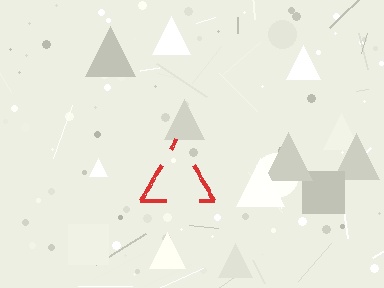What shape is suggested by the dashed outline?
The dashed outline suggests a triangle.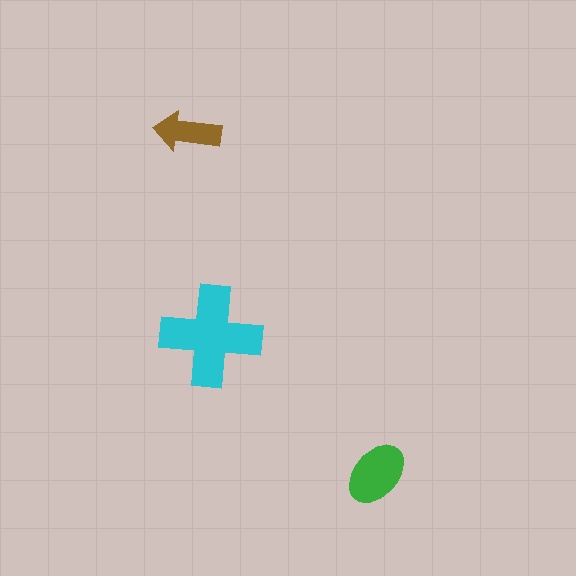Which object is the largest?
The cyan cross.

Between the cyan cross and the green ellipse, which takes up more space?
The cyan cross.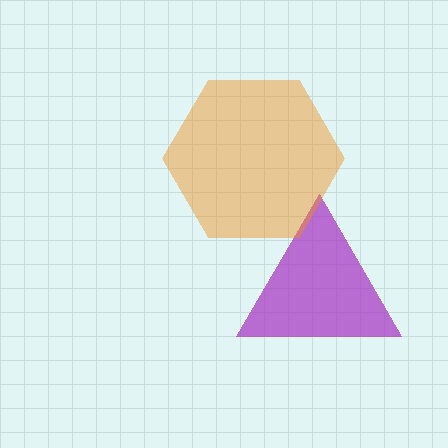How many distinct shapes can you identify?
There are 2 distinct shapes: a purple triangle, an orange hexagon.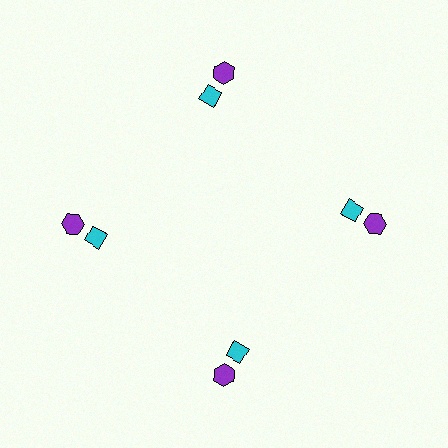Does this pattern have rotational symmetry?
Yes, this pattern has 4-fold rotational symmetry. It looks the same after rotating 90 degrees around the center.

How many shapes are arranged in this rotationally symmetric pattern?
There are 8 shapes, arranged in 4 groups of 2.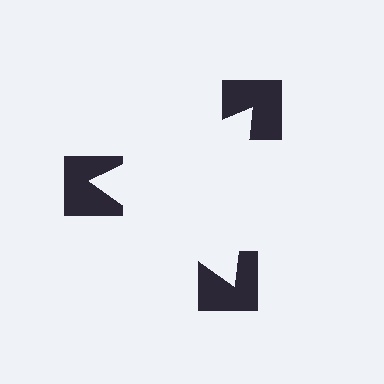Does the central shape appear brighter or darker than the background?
It typically appears slightly brighter than the background, even though no actual brightness change is drawn.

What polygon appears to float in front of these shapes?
An illusory triangle — its edges are inferred from the aligned wedge cuts in the notched squares, not physically drawn.